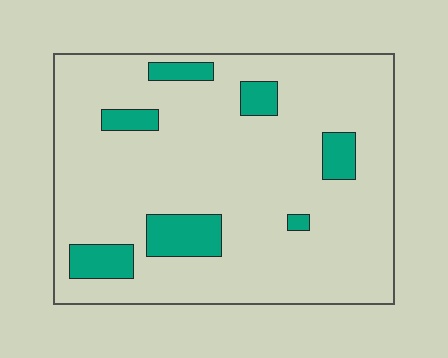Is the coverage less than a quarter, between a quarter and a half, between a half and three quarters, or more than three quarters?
Less than a quarter.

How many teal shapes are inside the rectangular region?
7.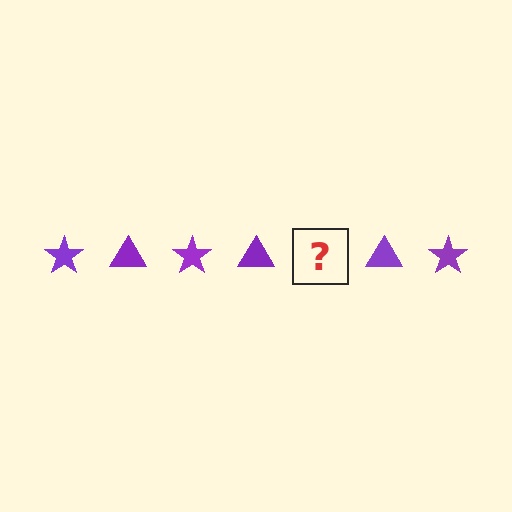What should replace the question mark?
The question mark should be replaced with a purple star.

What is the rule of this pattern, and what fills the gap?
The rule is that the pattern cycles through star, triangle shapes in purple. The gap should be filled with a purple star.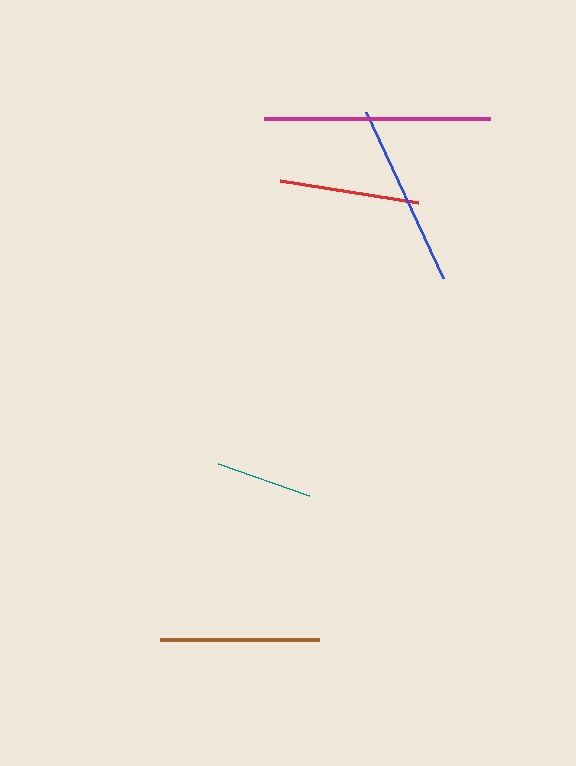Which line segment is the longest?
The magenta line is the longest at approximately 225 pixels.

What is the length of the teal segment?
The teal segment is approximately 96 pixels long.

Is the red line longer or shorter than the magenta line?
The magenta line is longer than the red line.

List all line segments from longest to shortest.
From longest to shortest: magenta, blue, brown, red, teal.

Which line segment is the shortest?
The teal line is the shortest at approximately 96 pixels.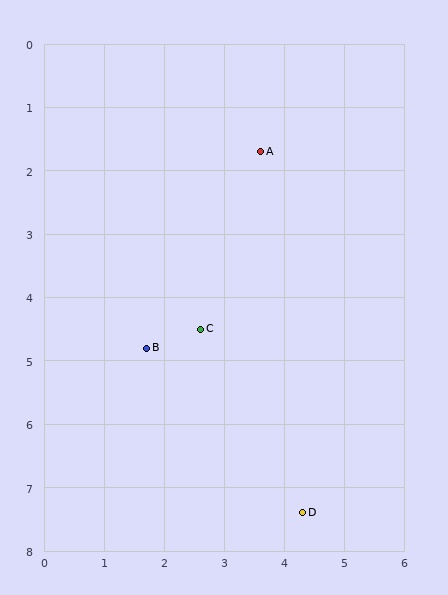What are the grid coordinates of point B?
Point B is at approximately (1.7, 4.8).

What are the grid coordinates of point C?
Point C is at approximately (2.6, 4.5).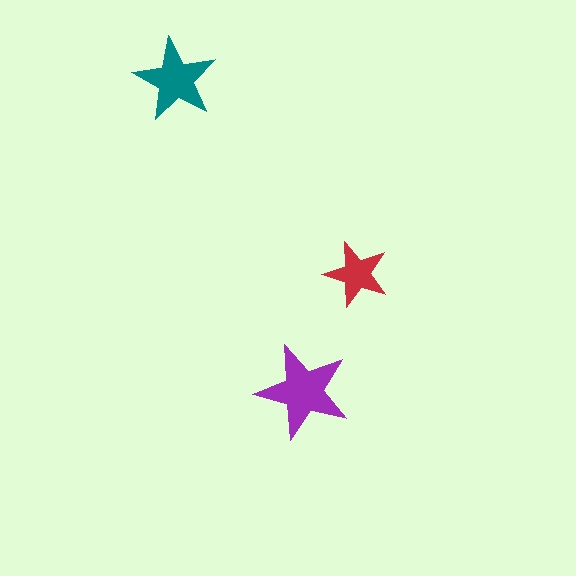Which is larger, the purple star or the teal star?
The purple one.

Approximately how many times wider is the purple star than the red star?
About 1.5 times wider.